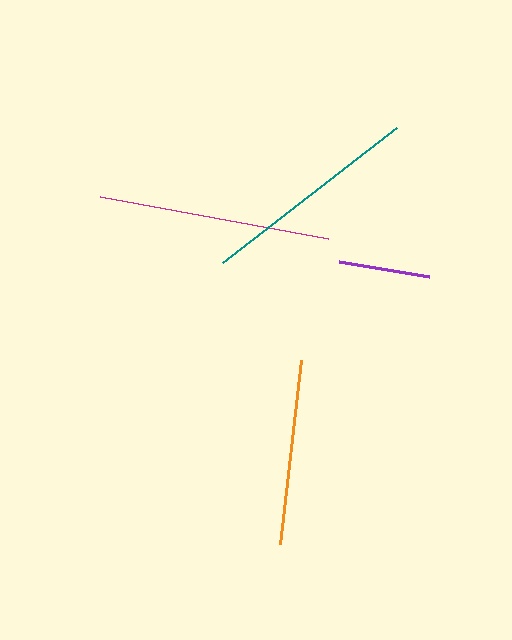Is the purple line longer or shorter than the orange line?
The orange line is longer than the purple line.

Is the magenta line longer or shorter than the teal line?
The magenta line is longer than the teal line.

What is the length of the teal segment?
The teal segment is approximately 220 pixels long.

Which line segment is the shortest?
The purple line is the shortest at approximately 91 pixels.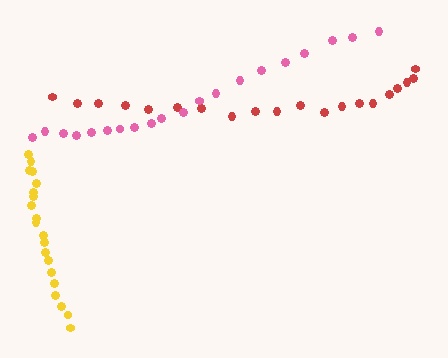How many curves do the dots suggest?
There are 3 distinct paths.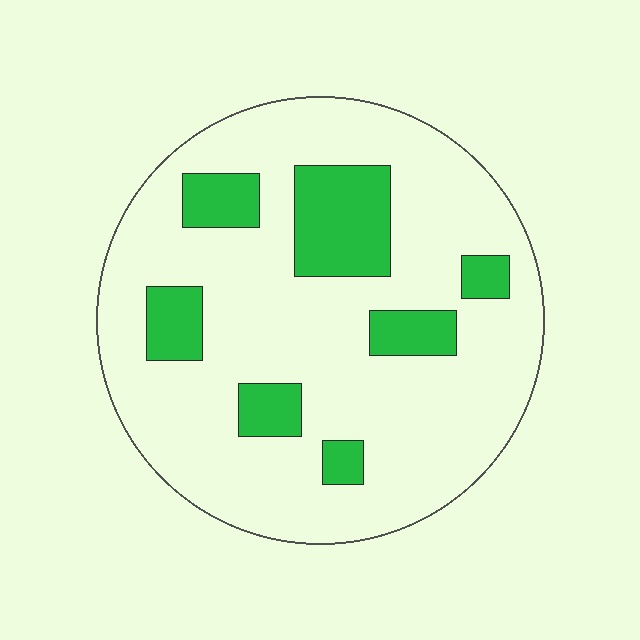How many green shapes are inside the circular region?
7.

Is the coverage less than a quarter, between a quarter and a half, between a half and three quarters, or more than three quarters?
Less than a quarter.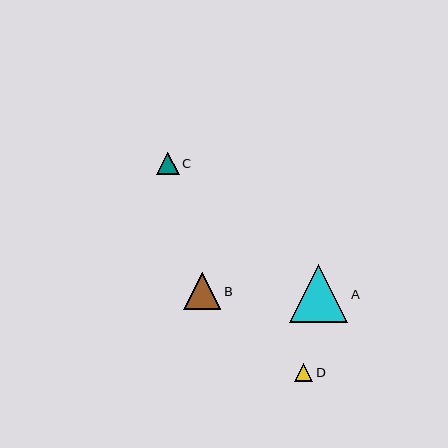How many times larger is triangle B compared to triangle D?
Triangle B is approximately 2.0 times the size of triangle D.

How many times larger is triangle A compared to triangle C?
Triangle A is approximately 2.6 times the size of triangle C.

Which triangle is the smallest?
Triangle D is the smallest with a size of approximately 18 pixels.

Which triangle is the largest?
Triangle A is the largest with a size of approximately 58 pixels.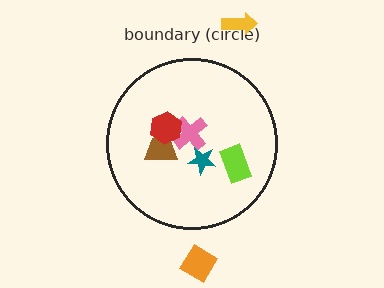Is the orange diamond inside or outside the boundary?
Outside.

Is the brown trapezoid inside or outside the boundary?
Inside.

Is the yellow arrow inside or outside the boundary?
Outside.